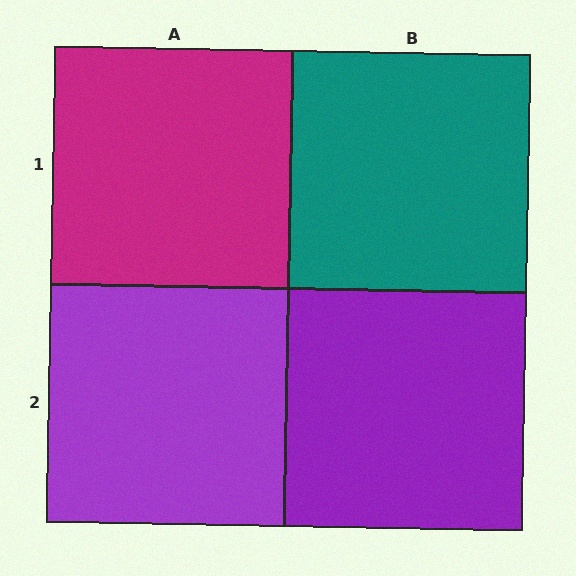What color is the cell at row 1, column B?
Teal.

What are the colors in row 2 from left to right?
Purple, purple.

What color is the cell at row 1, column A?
Magenta.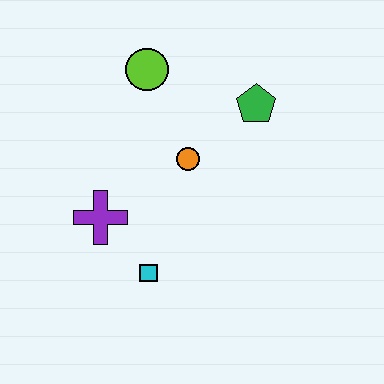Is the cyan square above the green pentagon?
No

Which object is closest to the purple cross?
The cyan square is closest to the purple cross.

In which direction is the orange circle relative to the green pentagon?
The orange circle is to the left of the green pentagon.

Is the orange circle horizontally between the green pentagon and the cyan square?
Yes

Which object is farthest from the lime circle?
The cyan square is farthest from the lime circle.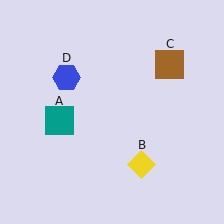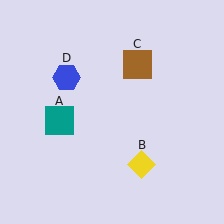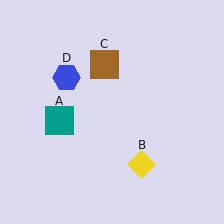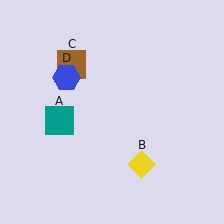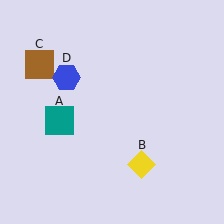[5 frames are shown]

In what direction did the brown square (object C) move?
The brown square (object C) moved left.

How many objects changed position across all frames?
1 object changed position: brown square (object C).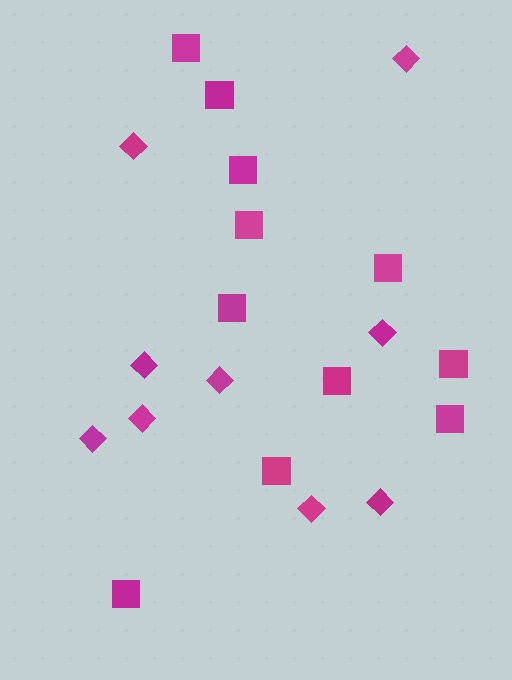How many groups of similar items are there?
There are 2 groups: one group of squares (11) and one group of diamonds (9).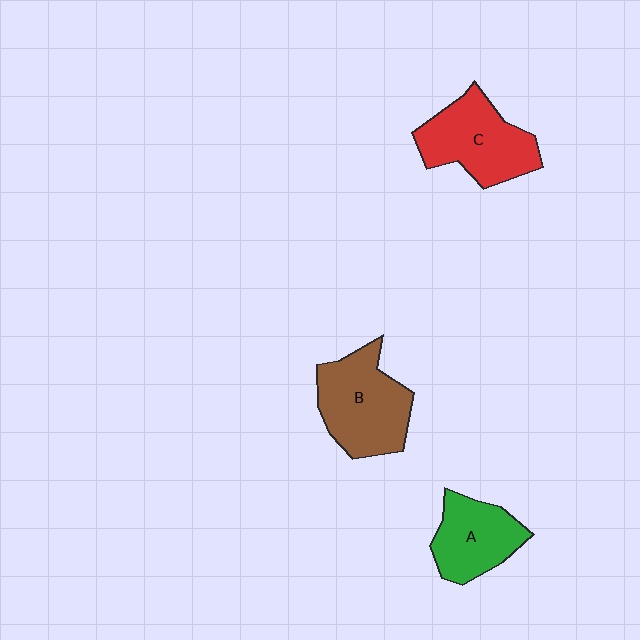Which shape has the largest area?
Shape B (brown).